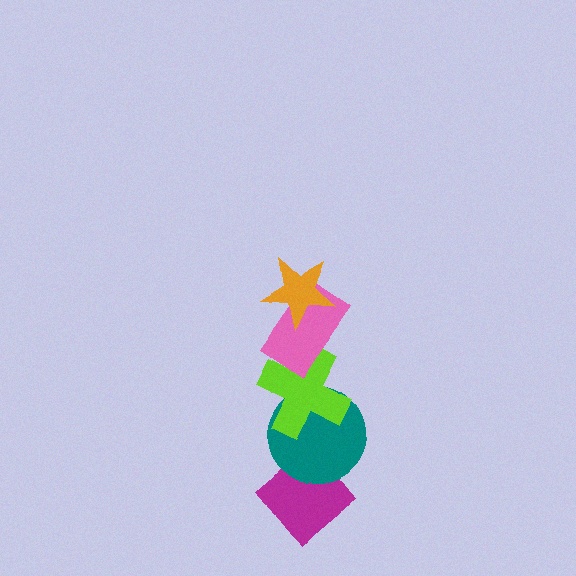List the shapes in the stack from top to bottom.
From top to bottom: the orange star, the pink rectangle, the lime cross, the teal circle, the magenta diamond.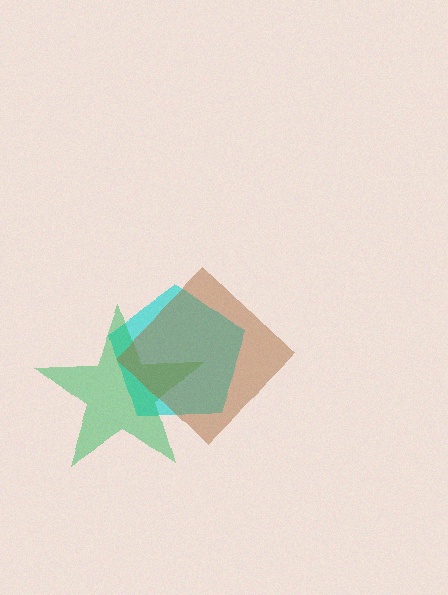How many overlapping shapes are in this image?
There are 3 overlapping shapes in the image.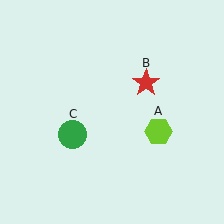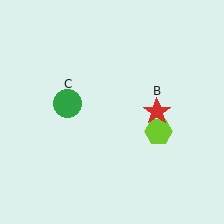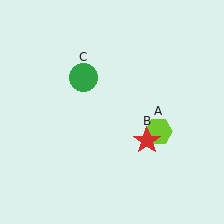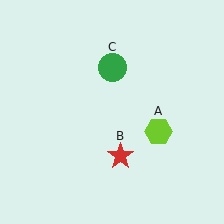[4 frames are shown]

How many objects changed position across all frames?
2 objects changed position: red star (object B), green circle (object C).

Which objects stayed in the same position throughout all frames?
Lime hexagon (object A) remained stationary.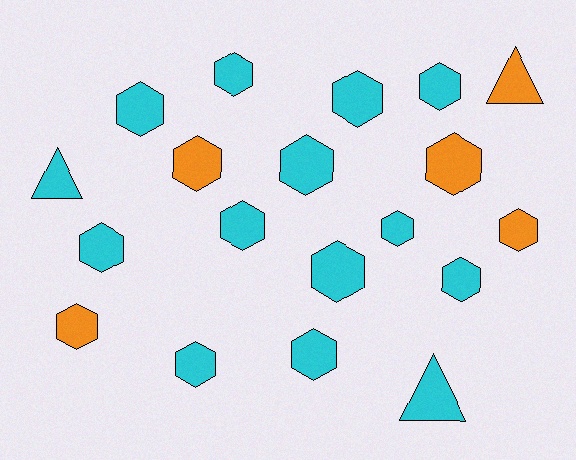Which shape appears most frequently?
Hexagon, with 16 objects.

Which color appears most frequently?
Cyan, with 14 objects.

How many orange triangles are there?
There is 1 orange triangle.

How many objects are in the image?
There are 19 objects.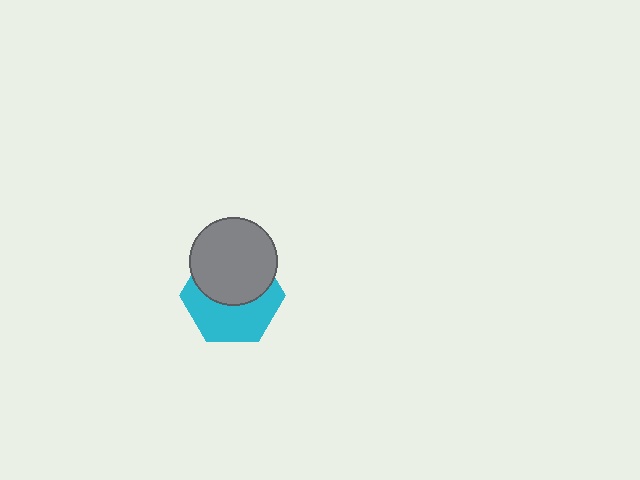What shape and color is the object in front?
The object in front is a gray circle.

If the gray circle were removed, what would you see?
You would see the complete cyan hexagon.